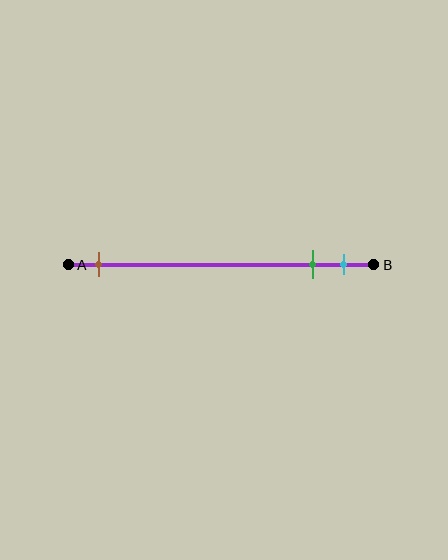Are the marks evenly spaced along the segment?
No, the marks are not evenly spaced.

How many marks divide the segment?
There are 3 marks dividing the segment.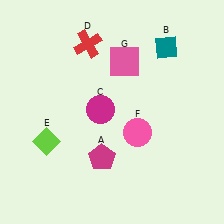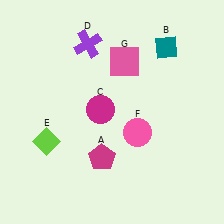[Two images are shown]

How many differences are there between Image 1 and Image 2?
There is 1 difference between the two images.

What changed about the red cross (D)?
In Image 1, D is red. In Image 2, it changed to purple.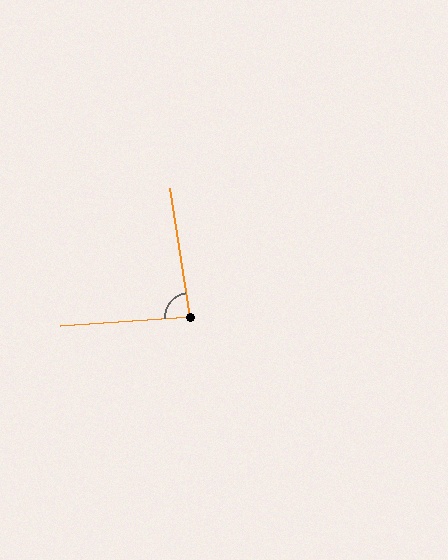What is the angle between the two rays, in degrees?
Approximately 85 degrees.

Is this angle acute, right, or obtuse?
It is approximately a right angle.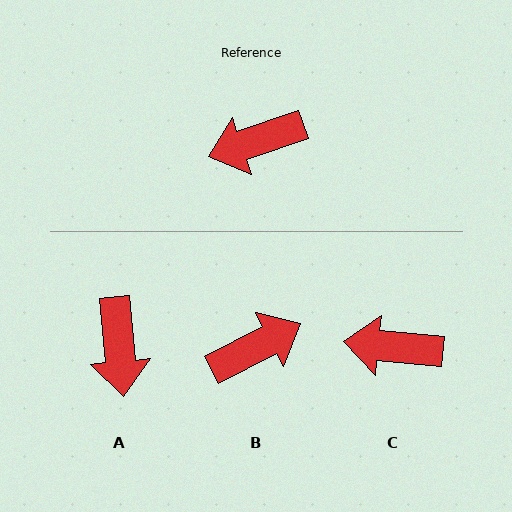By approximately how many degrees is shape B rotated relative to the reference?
Approximately 172 degrees clockwise.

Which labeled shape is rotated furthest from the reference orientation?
B, about 172 degrees away.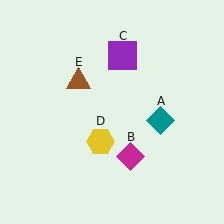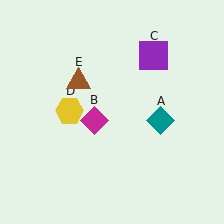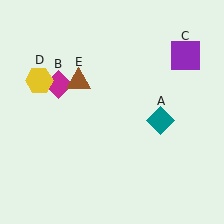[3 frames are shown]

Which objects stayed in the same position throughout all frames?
Teal diamond (object A) and brown triangle (object E) remained stationary.